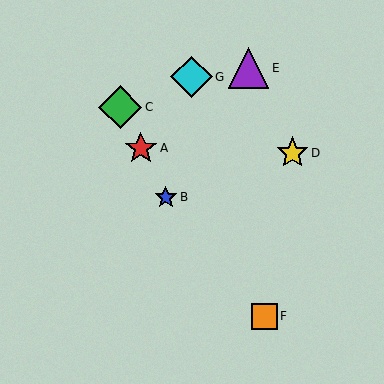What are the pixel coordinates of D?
Object D is at (292, 153).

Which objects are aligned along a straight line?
Objects A, B, C are aligned along a straight line.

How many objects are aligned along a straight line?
3 objects (A, B, C) are aligned along a straight line.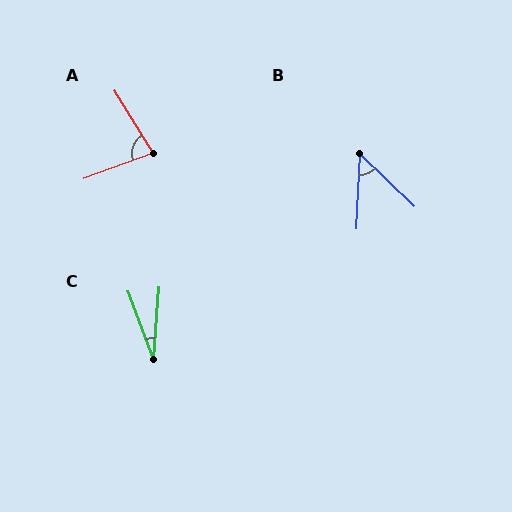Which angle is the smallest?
C, at approximately 25 degrees.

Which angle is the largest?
A, at approximately 79 degrees.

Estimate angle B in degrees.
Approximately 49 degrees.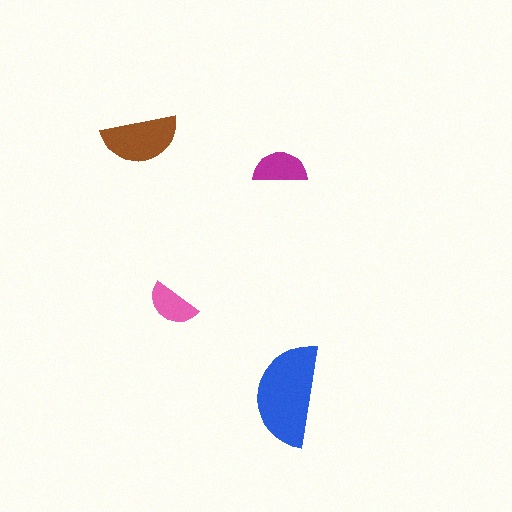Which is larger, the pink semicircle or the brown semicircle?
The brown one.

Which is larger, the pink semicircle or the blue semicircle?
The blue one.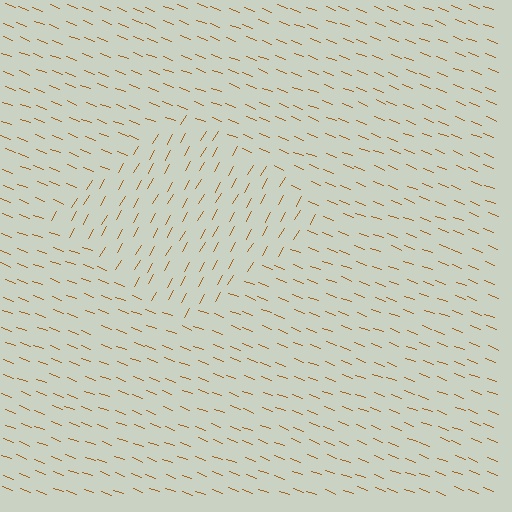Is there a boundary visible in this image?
Yes, there is a texture boundary formed by a change in line orientation.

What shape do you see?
I see a diamond.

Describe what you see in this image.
The image is filled with small brown line segments. A diamond region in the image has lines oriented differently from the surrounding lines, creating a visible texture boundary.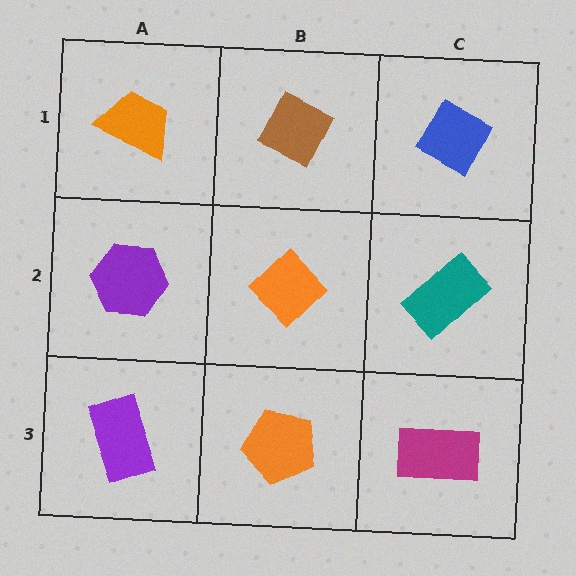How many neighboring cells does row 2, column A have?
3.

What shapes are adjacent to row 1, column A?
A purple hexagon (row 2, column A), a brown diamond (row 1, column B).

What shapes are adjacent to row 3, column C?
A teal rectangle (row 2, column C), an orange pentagon (row 3, column B).